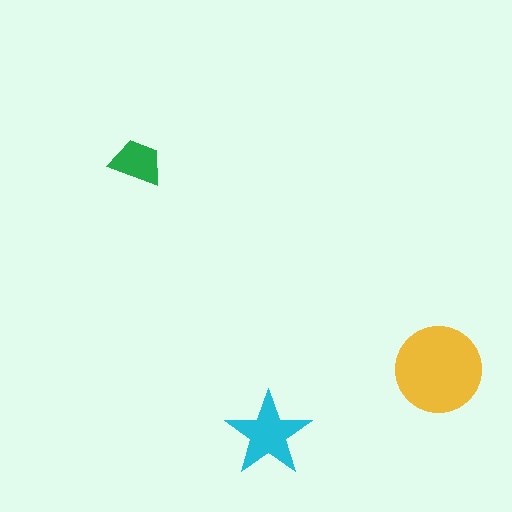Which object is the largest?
The yellow circle.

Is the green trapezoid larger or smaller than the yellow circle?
Smaller.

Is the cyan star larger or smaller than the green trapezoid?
Larger.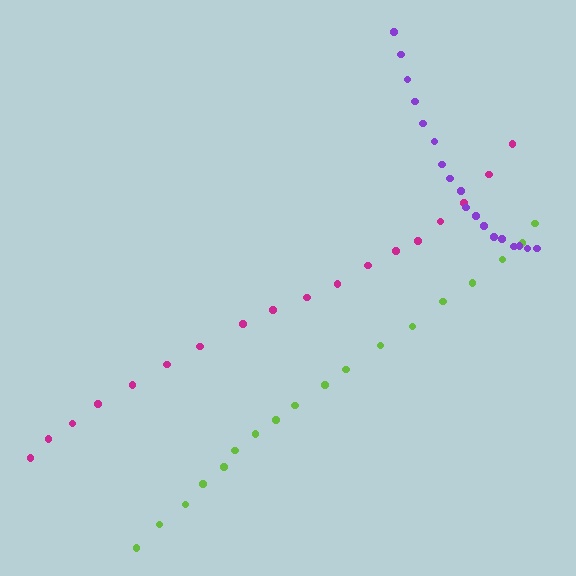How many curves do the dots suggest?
There are 3 distinct paths.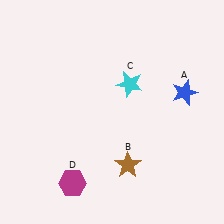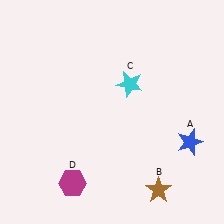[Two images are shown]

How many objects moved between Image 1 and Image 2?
2 objects moved between the two images.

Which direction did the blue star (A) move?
The blue star (A) moved down.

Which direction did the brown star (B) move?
The brown star (B) moved right.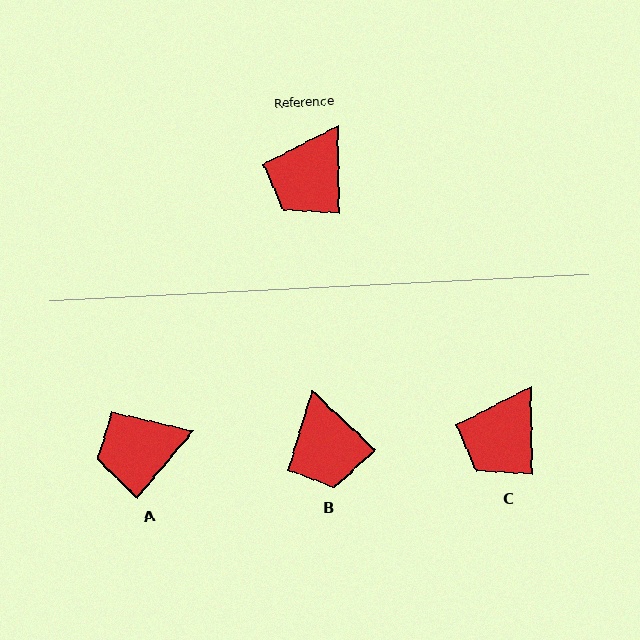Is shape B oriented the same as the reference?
No, it is off by about 46 degrees.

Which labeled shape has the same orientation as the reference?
C.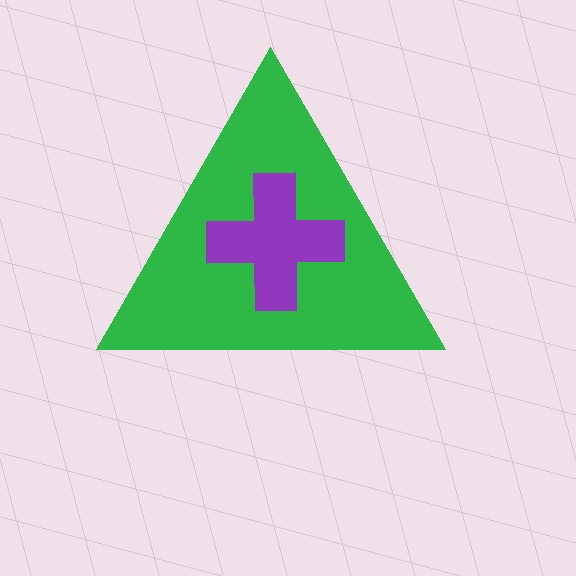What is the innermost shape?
The purple cross.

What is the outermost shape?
The green triangle.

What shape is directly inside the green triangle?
The purple cross.